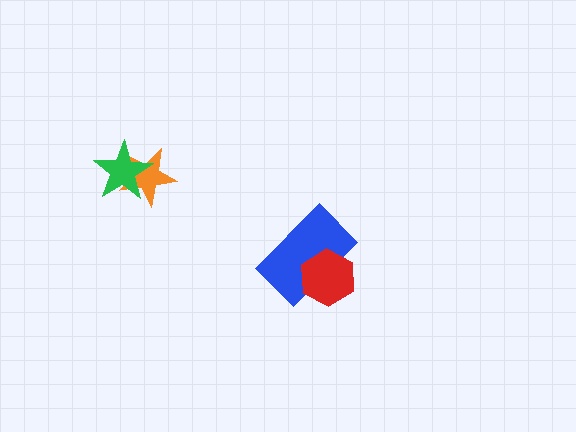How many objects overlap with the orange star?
1 object overlaps with the orange star.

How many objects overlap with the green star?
1 object overlaps with the green star.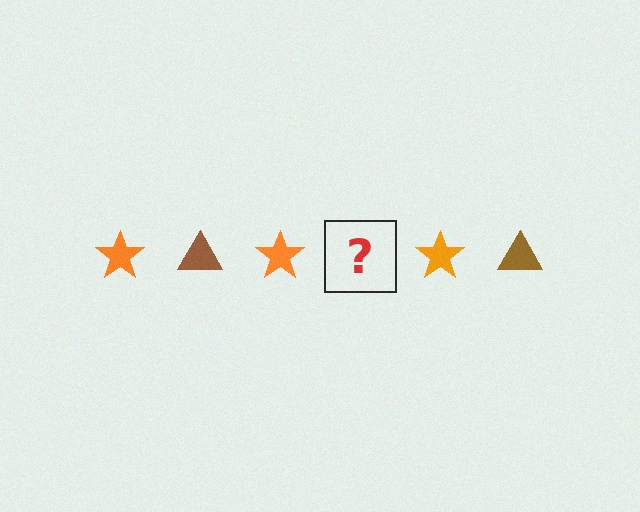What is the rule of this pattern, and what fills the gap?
The rule is that the pattern alternates between orange star and brown triangle. The gap should be filled with a brown triangle.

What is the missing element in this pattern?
The missing element is a brown triangle.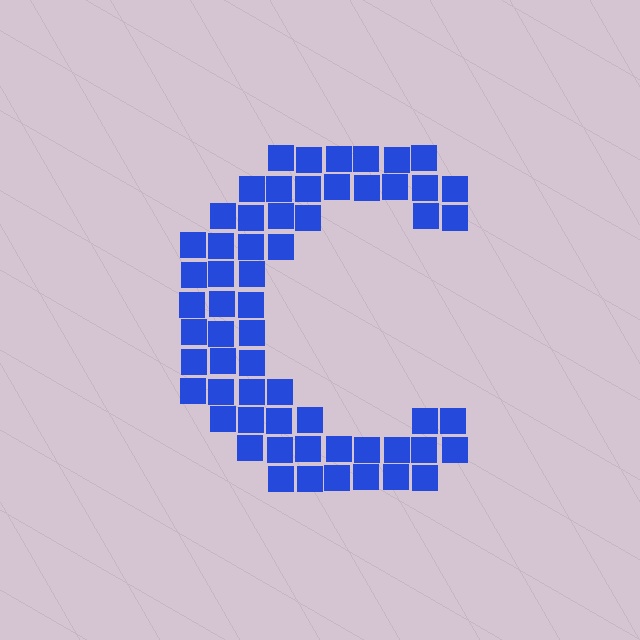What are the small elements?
The small elements are squares.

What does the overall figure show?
The overall figure shows the letter C.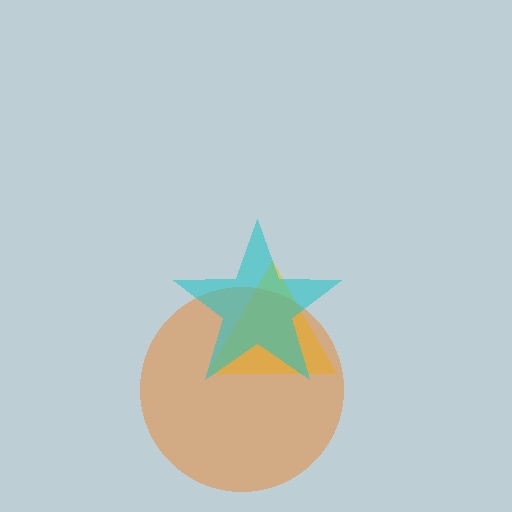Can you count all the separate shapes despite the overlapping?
Yes, there are 3 separate shapes.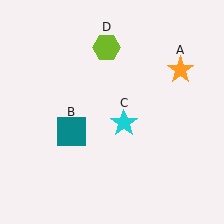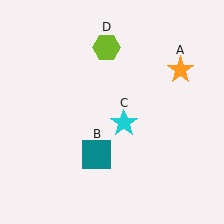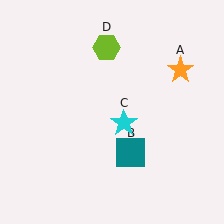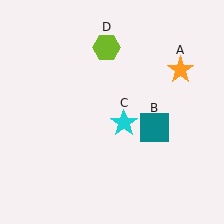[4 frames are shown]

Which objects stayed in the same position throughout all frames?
Orange star (object A) and cyan star (object C) and lime hexagon (object D) remained stationary.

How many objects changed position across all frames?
1 object changed position: teal square (object B).